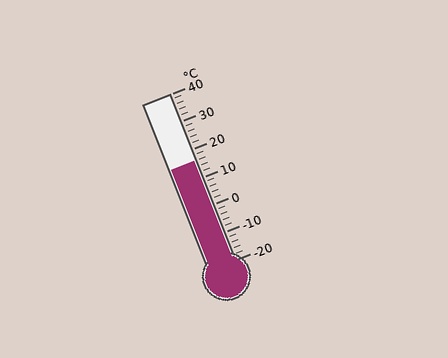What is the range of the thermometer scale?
The thermometer scale ranges from -20°C to 40°C.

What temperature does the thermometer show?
The thermometer shows approximately 16°C.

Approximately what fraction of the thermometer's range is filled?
The thermometer is filled to approximately 60% of its range.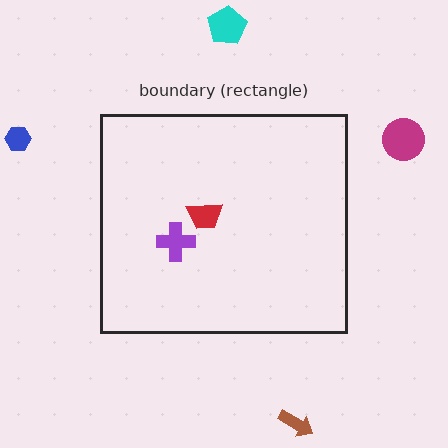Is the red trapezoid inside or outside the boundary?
Inside.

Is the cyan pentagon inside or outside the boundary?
Outside.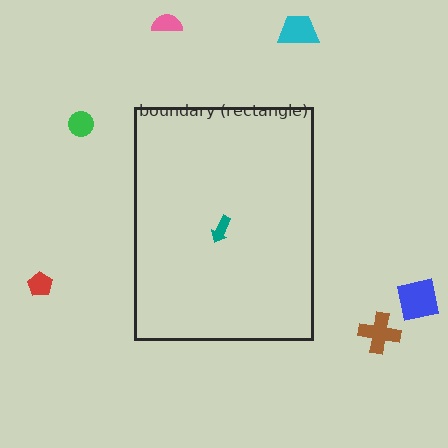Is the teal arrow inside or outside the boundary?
Inside.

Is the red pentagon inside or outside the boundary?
Outside.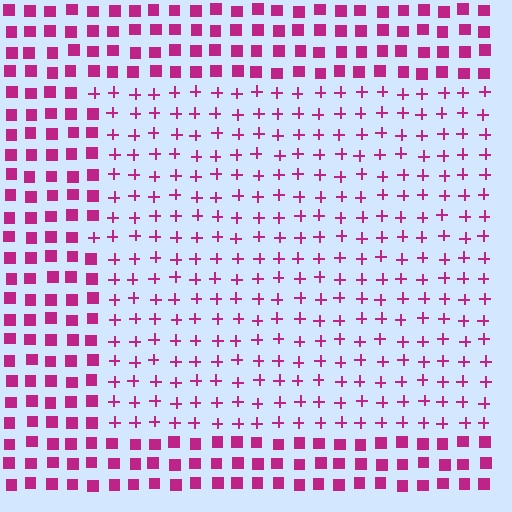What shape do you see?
I see a rectangle.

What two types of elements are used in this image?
The image uses plus signs inside the rectangle region and squares outside it.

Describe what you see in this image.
The image is filled with small magenta elements arranged in a uniform grid. A rectangle-shaped region contains plus signs, while the surrounding area contains squares. The boundary is defined purely by the change in element shape.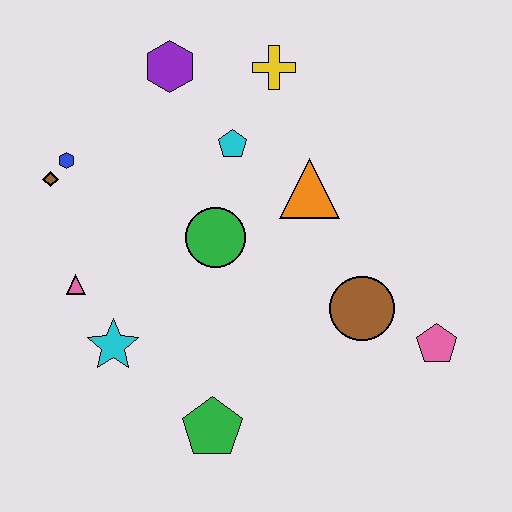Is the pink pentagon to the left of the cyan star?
No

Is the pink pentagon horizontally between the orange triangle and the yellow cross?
No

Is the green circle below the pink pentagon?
No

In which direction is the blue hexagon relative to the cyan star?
The blue hexagon is above the cyan star.